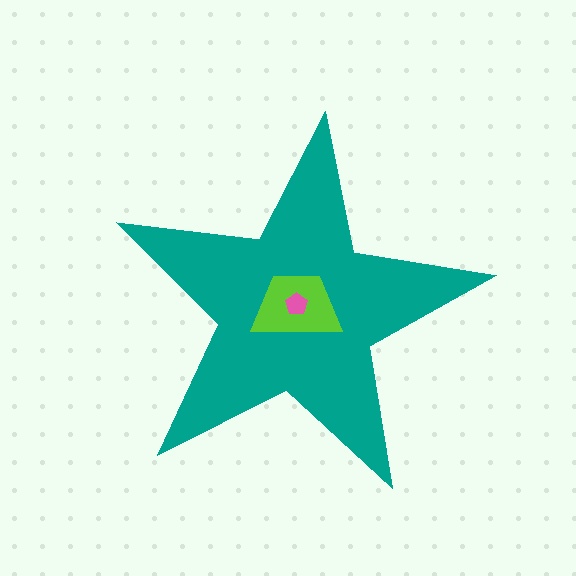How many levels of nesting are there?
3.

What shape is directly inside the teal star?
The lime trapezoid.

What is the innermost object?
The pink pentagon.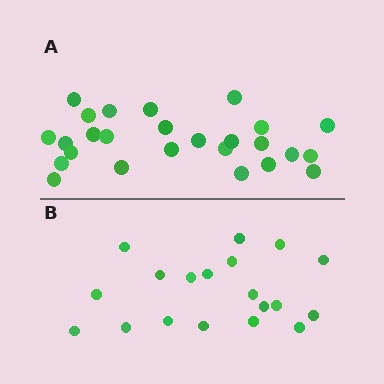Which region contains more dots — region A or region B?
Region A (the top region) has more dots.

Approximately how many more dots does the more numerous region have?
Region A has roughly 8 or so more dots than region B.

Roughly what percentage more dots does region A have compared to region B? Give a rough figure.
About 35% more.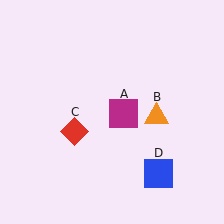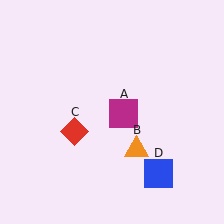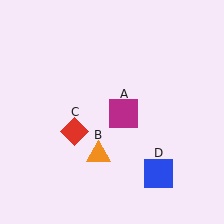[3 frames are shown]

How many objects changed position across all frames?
1 object changed position: orange triangle (object B).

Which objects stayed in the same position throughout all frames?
Magenta square (object A) and red diamond (object C) and blue square (object D) remained stationary.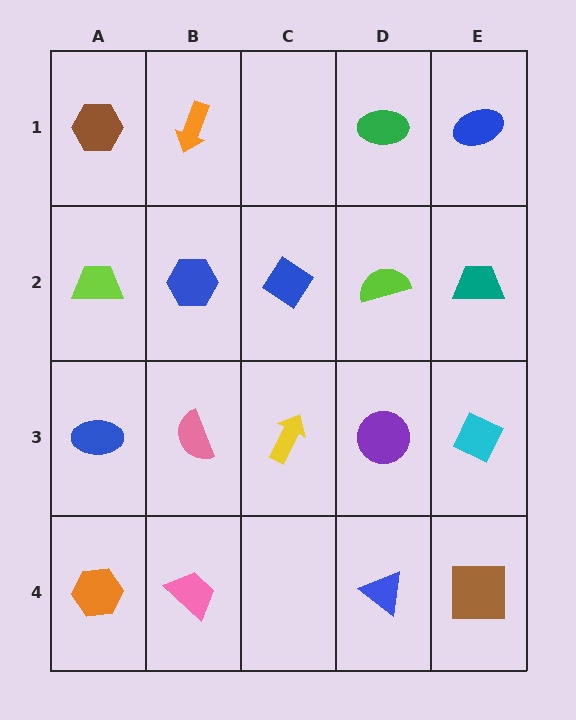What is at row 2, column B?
A blue hexagon.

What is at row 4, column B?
A pink trapezoid.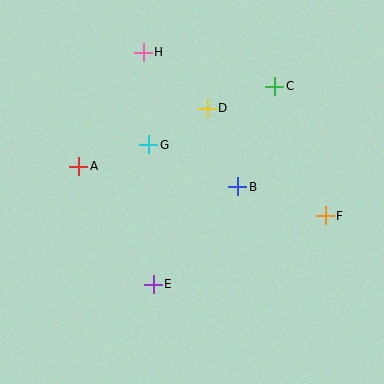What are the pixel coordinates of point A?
Point A is at (79, 166).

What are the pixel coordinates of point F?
Point F is at (325, 216).